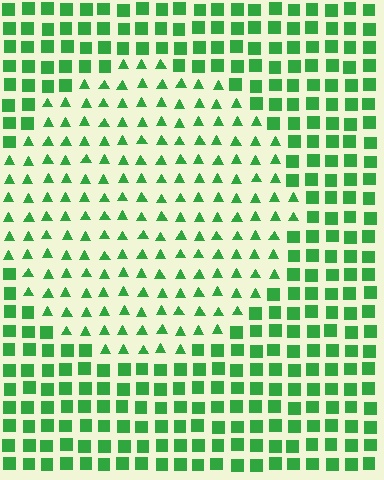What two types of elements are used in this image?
The image uses triangles inside the circle region and squares outside it.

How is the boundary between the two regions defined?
The boundary is defined by a change in element shape: triangles inside vs. squares outside. All elements share the same color and spacing.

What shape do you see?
I see a circle.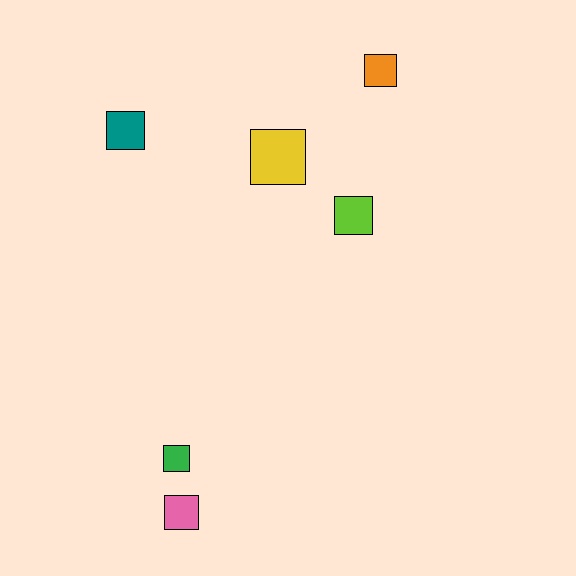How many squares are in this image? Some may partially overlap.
There are 6 squares.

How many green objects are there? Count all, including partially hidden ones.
There is 1 green object.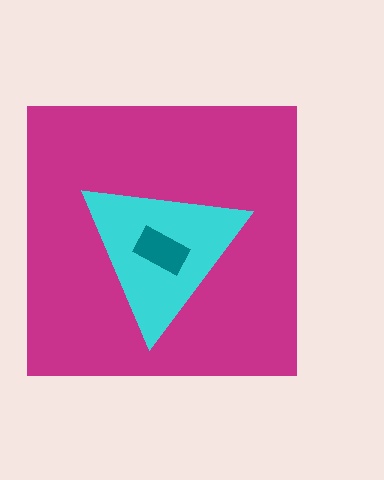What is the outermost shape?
The magenta square.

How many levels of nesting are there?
3.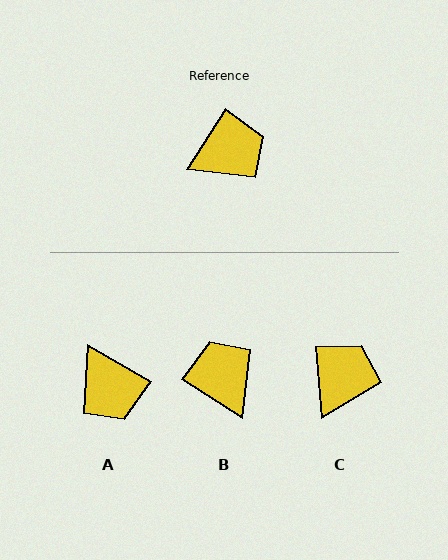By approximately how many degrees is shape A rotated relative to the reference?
Approximately 88 degrees clockwise.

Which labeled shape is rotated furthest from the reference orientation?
B, about 90 degrees away.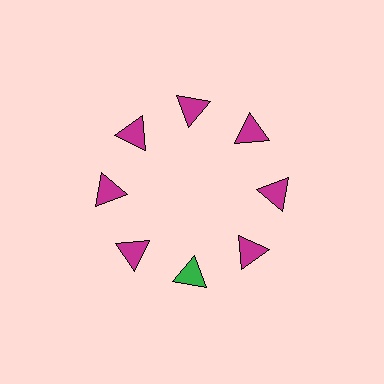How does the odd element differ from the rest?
It has a different color: green instead of magenta.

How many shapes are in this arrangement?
There are 8 shapes arranged in a ring pattern.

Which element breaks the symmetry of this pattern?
The green triangle at roughly the 6 o'clock position breaks the symmetry. All other shapes are magenta triangles.